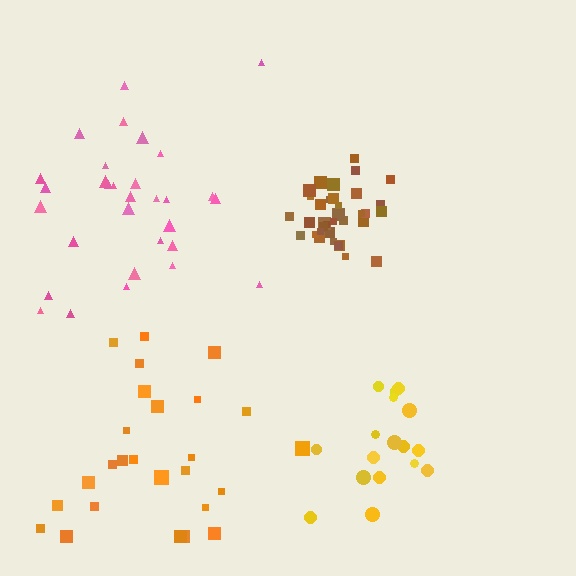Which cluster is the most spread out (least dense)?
Pink.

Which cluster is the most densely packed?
Brown.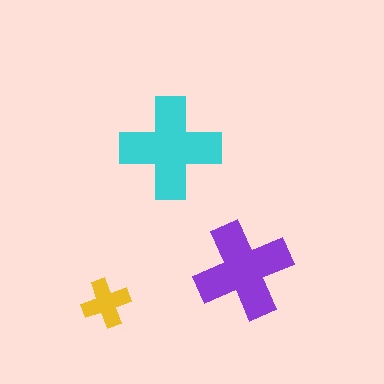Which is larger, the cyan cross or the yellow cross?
The cyan one.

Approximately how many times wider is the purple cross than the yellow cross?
About 2 times wider.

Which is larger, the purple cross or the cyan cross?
The cyan one.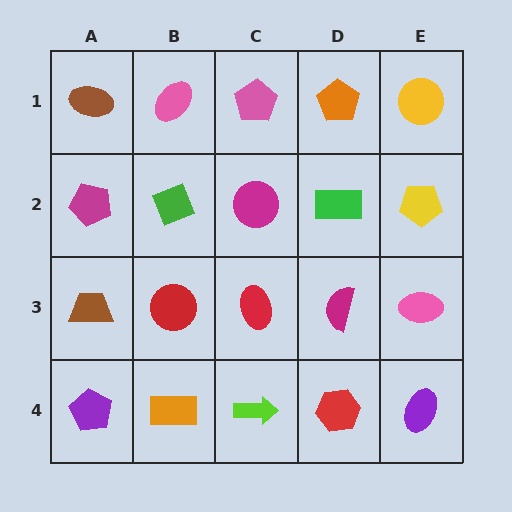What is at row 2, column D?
A green rectangle.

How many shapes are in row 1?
5 shapes.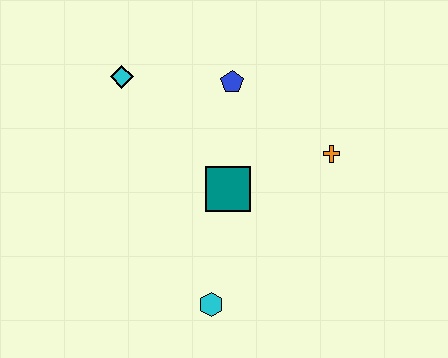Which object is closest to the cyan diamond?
The blue pentagon is closest to the cyan diamond.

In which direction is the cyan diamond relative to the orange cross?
The cyan diamond is to the left of the orange cross.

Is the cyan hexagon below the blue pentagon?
Yes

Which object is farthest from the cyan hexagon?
The cyan diamond is farthest from the cyan hexagon.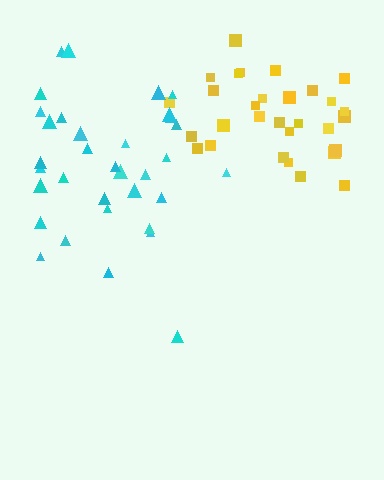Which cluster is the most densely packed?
Yellow.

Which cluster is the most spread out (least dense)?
Cyan.